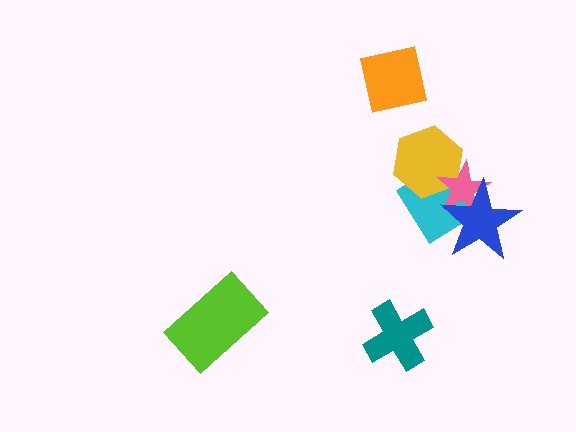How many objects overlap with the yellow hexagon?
2 objects overlap with the yellow hexagon.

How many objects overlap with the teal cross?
0 objects overlap with the teal cross.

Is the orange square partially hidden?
No, no other shape covers it.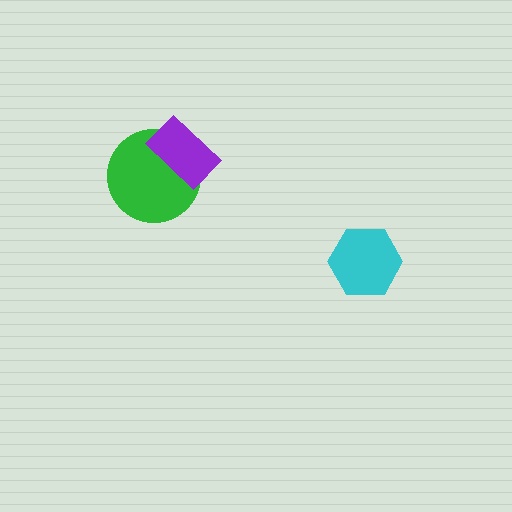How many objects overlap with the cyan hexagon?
0 objects overlap with the cyan hexagon.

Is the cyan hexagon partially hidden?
No, no other shape covers it.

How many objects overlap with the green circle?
1 object overlaps with the green circle.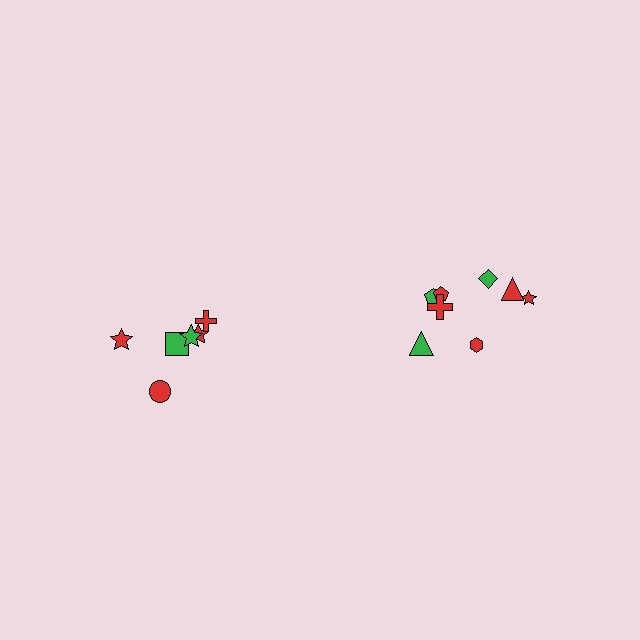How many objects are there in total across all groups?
There are 14 objects.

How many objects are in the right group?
There are 8 objects.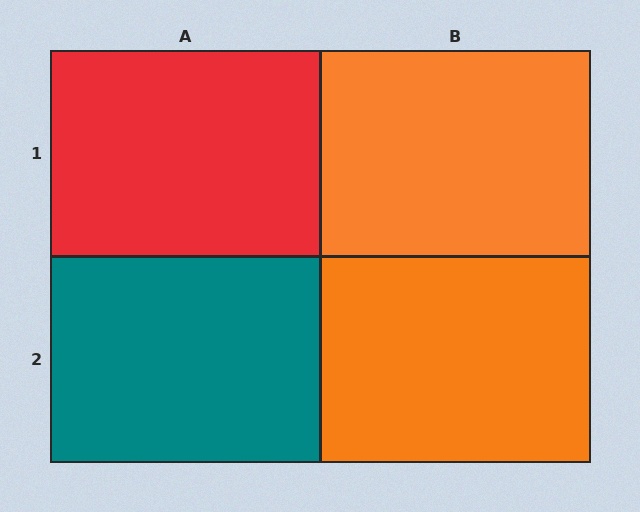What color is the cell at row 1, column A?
Red.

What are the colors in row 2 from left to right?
Teal, orange.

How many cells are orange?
2 cells are orange.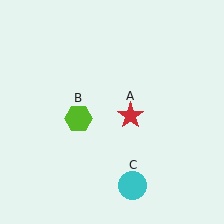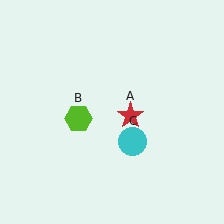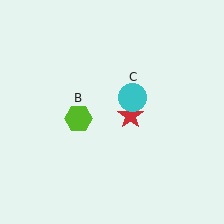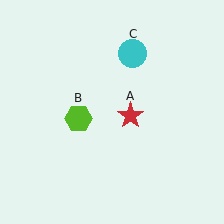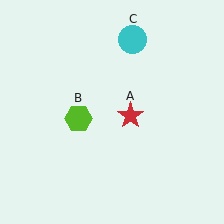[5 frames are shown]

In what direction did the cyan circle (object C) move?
The cyan circle (object C) moved up.